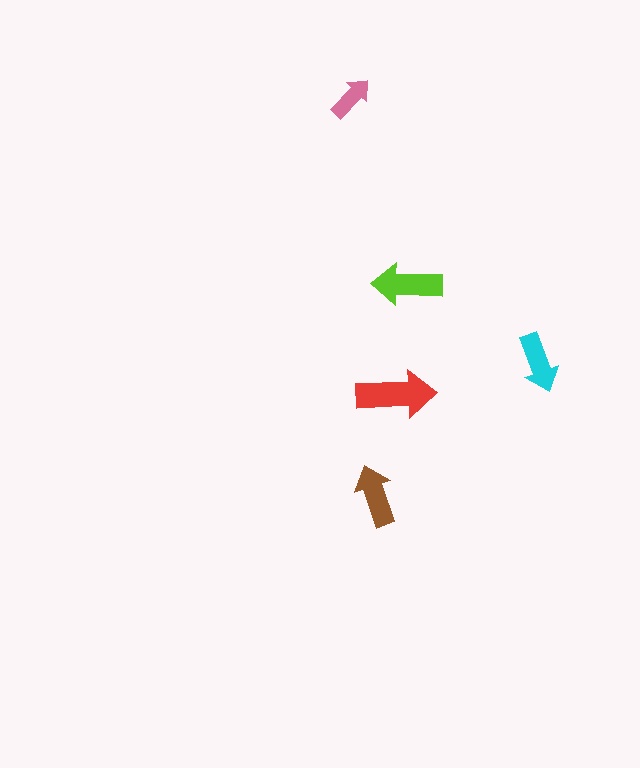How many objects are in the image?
There are 5 objects in the image.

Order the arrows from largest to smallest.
the red one, the lime one, the brown one, the cyan one, the pink one.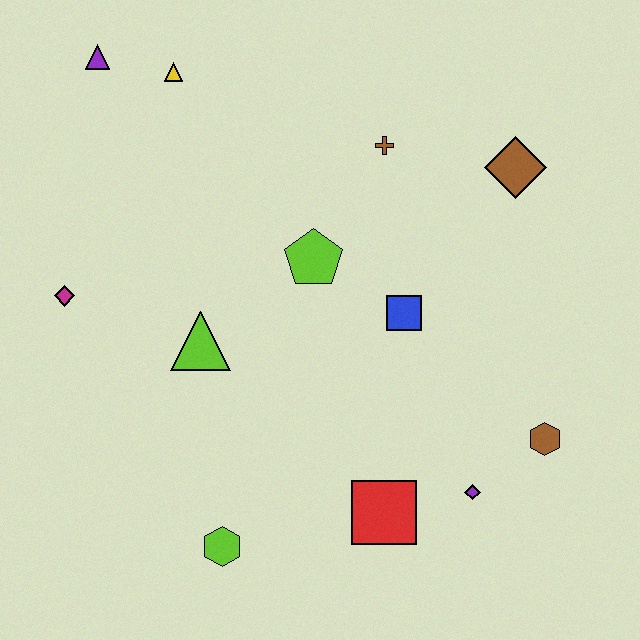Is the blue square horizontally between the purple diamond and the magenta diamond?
Yes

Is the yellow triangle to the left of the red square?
Yes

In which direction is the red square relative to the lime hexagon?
The red square is to the right of the lime hexagon.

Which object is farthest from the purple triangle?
The brown hexagon is farthest from the purple triangle.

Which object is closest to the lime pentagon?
The blue square is closest to the lime pentagon.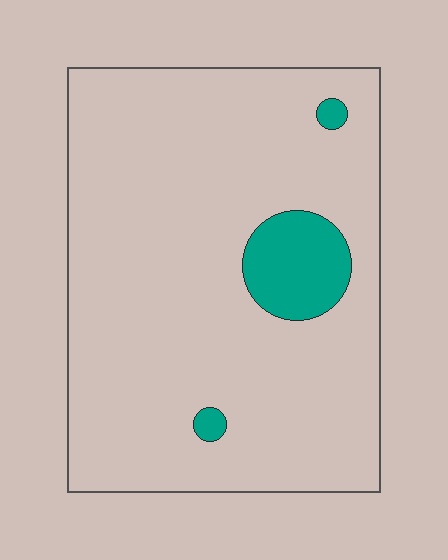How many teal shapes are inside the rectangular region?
3.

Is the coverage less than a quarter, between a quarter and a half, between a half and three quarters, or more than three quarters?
Less than a quarter.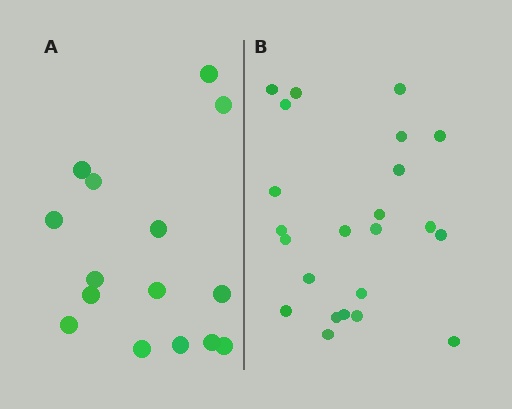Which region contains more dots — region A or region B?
Region B (the right region) has more dots.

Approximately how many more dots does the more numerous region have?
Region B has roughly 8 or so more dots than region A.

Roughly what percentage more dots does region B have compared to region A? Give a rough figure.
About 55% more.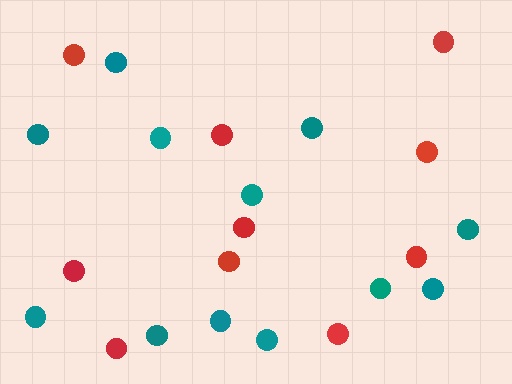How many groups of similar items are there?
There are 2 groups: one group of red circles (10) and one group of teal circles (12).